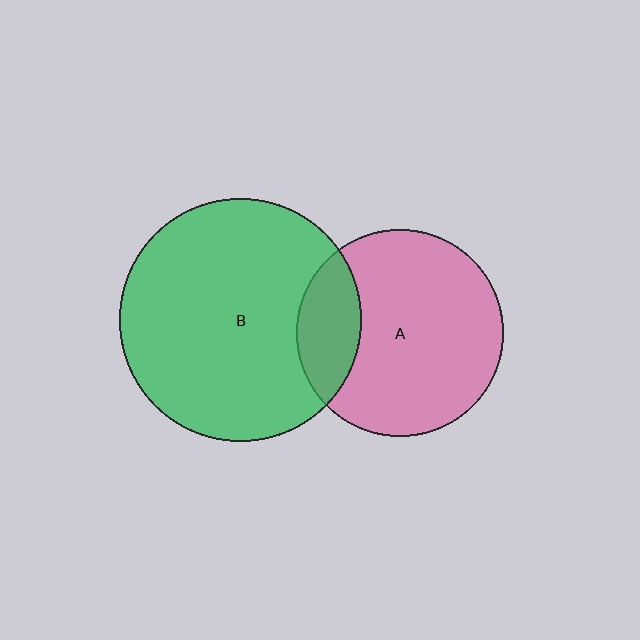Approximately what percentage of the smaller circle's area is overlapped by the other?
Approximately 20%.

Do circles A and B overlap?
Yes.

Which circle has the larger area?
Circle B (green).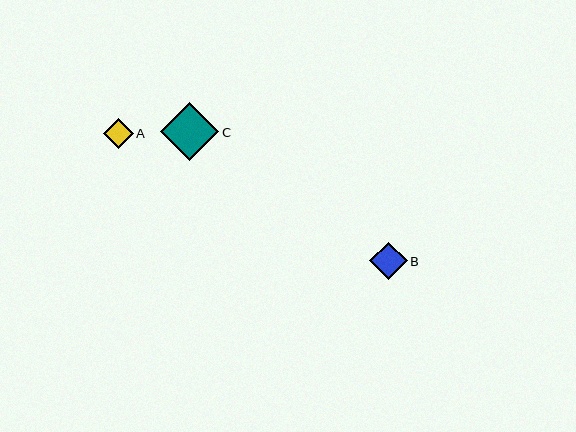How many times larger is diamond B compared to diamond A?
Diamond B is approximately 1.3 times the size of diamond A.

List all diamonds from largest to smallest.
From largest to smallest: C, B, A.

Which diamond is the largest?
Diamond C is the largest with a size of approximately 58 pixels.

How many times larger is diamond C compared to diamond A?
Diamond C is approximately 2.0 times the size of diamond A.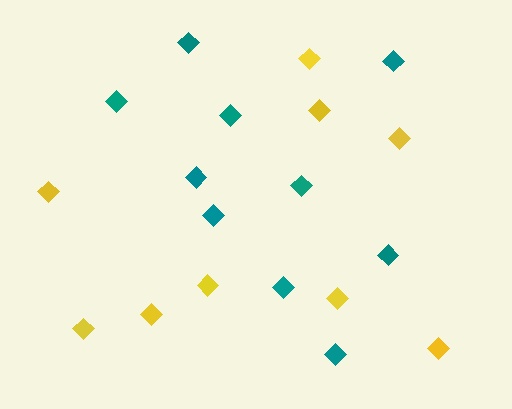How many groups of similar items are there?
There are 2 groups: one group of teal diamonds (10) and one group of yellow diamonds (9).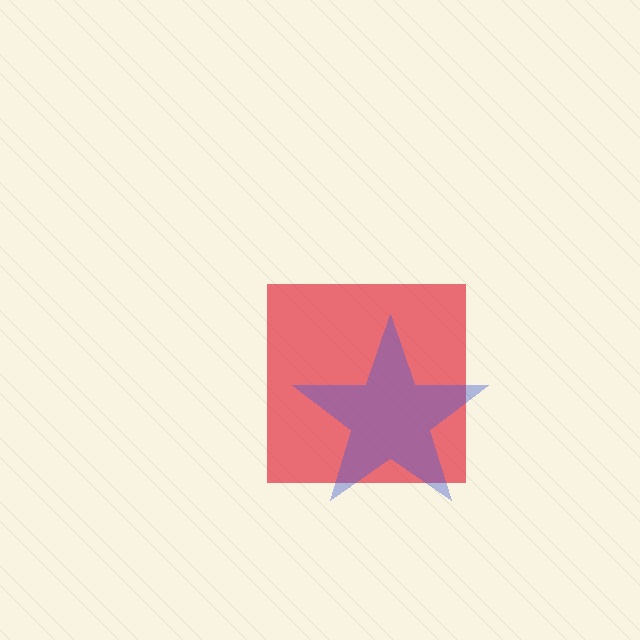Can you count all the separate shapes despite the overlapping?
Yes, there are 2 separate shapes.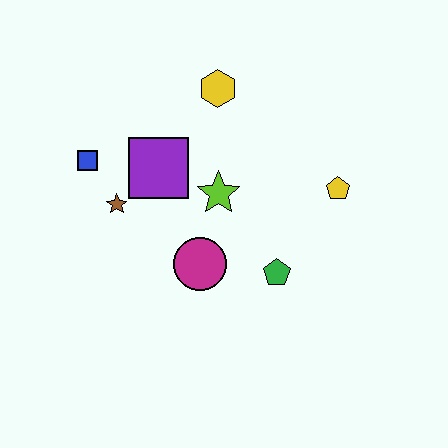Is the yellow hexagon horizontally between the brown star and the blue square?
No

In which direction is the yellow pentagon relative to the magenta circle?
The yellow pentagon is to the right of the magenta circle.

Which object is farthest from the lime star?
The blue square is farthest from the lime star.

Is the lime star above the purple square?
No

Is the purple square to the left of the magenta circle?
Yes